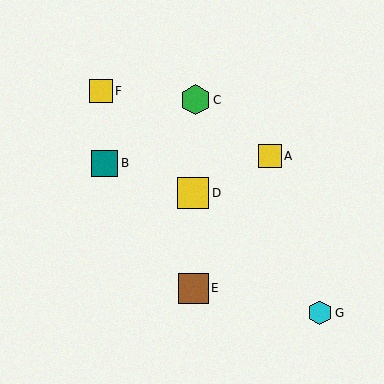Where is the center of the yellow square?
The center of the yellow square is at (101, 91).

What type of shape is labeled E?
Shape E is a brown square.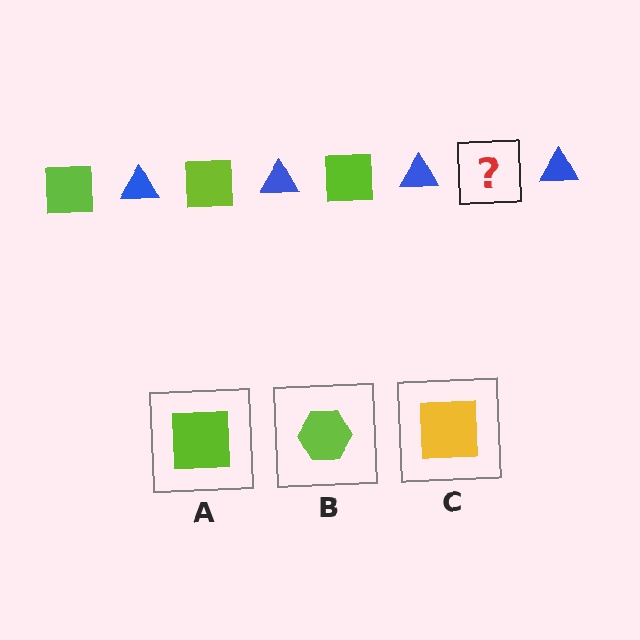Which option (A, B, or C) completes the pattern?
A.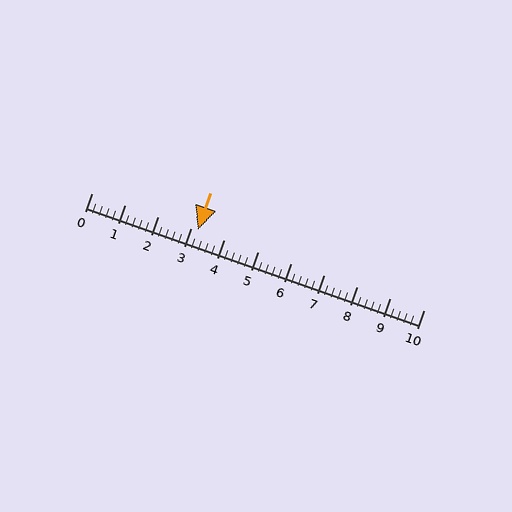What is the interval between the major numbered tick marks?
The major tick marks are spaced 1 units apart.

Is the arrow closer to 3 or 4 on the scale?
The arrow is closer to 3.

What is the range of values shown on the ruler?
The ruler shows values from 0 to 10.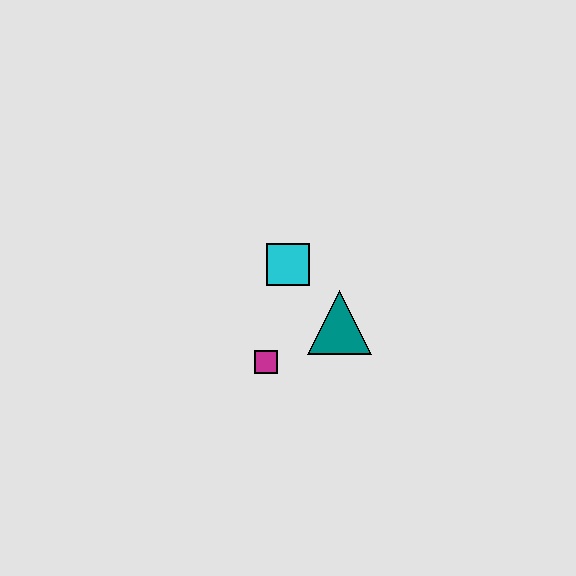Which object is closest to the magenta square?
The teal triangle is closest to the magenta square.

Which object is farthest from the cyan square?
The magenta square is farthest from the cyan square.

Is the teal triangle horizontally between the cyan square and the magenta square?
No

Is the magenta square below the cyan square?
Yes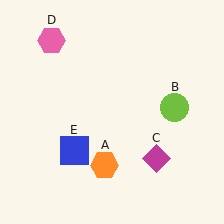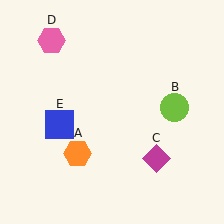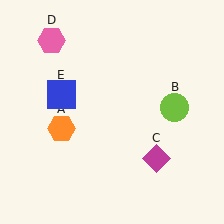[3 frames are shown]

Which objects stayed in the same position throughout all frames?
Lime circle (object B) and magenta diamond (object C) and pink hexagon (object D) remained stationary.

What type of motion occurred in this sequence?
The orange hexagon (object A), blue square (object E) rotated clockwise around the center of the scene.